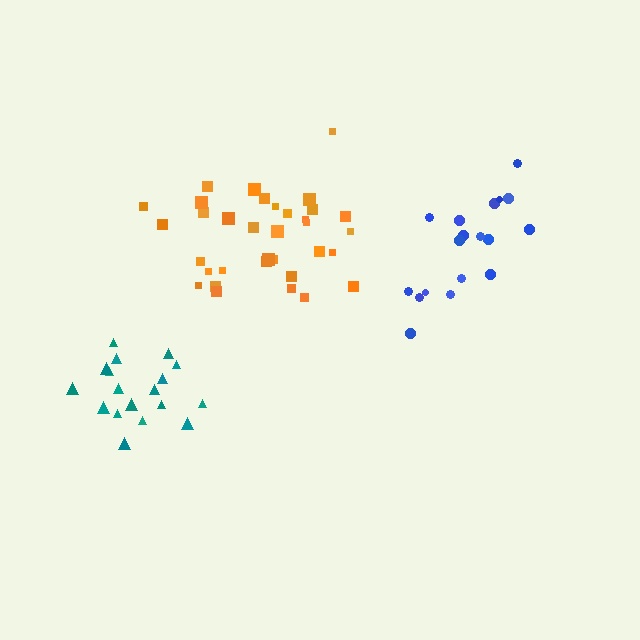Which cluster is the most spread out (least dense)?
Blue.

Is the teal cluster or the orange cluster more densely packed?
Orange.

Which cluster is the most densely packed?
Orange.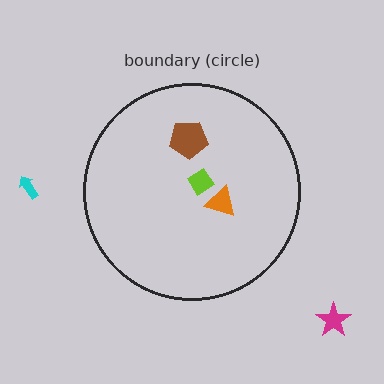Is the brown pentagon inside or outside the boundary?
Inside.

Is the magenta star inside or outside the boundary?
Outside.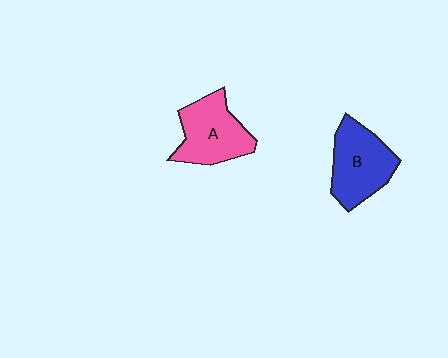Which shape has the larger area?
Shape B (blue).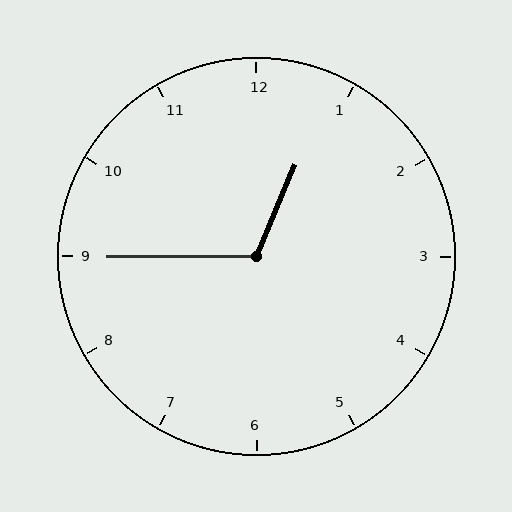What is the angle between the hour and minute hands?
Approximately 112 degrees.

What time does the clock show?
12:45.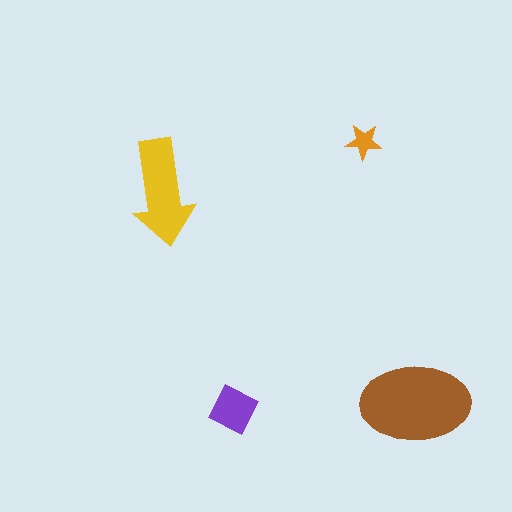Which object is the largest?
The brown ellipse.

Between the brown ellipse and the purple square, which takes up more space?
The brown ellipse.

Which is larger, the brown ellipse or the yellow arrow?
The brown ellipse.